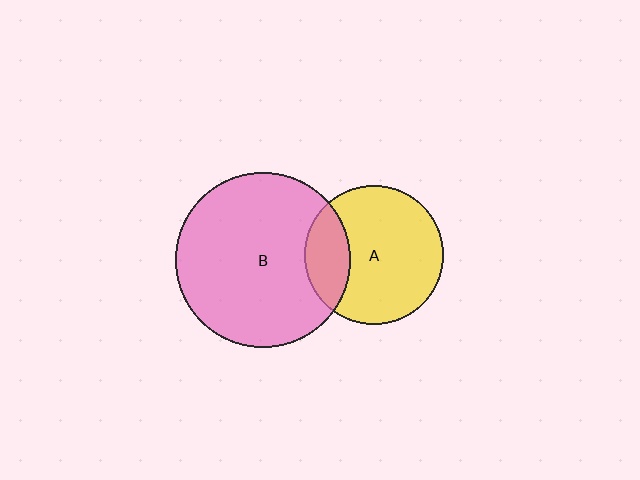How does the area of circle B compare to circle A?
Approximately 1.6 times.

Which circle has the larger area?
Circle B (pink).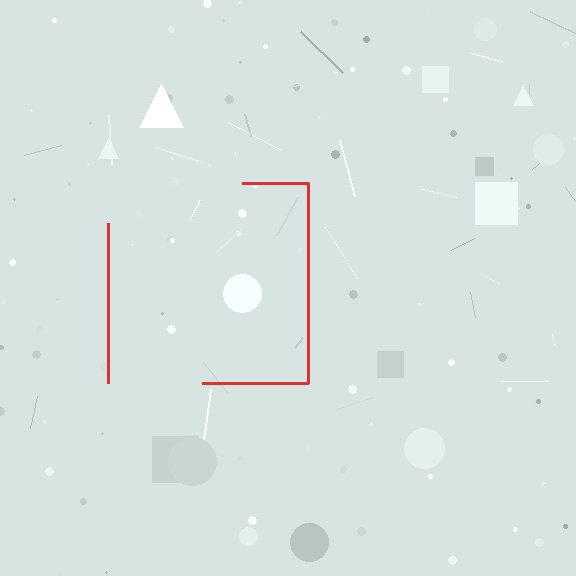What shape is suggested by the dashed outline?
The dashed outline suggests a square.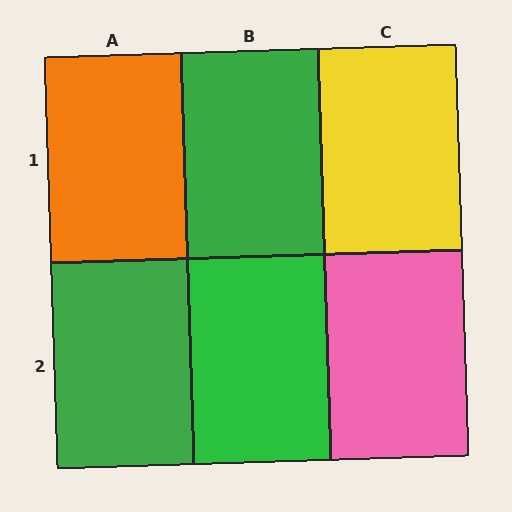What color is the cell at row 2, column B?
Green.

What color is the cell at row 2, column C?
Pink.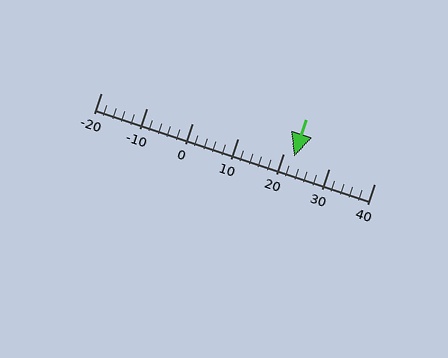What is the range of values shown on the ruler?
The ruler shows values from -20 to 40.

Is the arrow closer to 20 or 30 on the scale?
The arrow is closer to 20.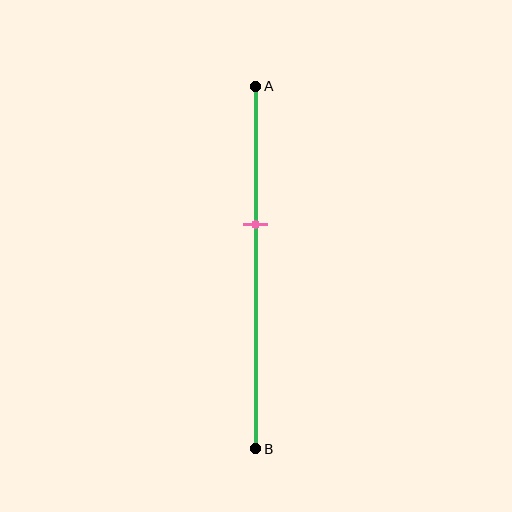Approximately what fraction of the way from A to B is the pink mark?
The pink mark is approximately 40% of the way from A to B.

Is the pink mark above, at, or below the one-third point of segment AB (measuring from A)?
The pink mark is below the one-third point of segment AB.